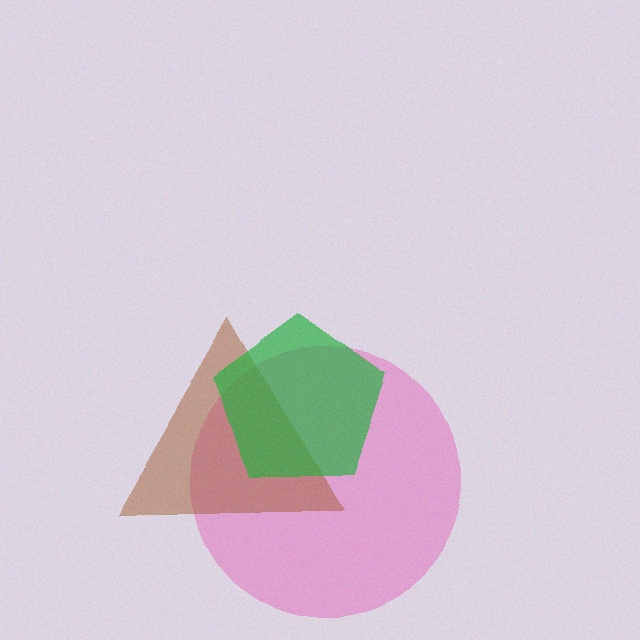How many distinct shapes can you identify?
There are 3 distinct shapes: a pink circle, a brown triangle, a green pentagon.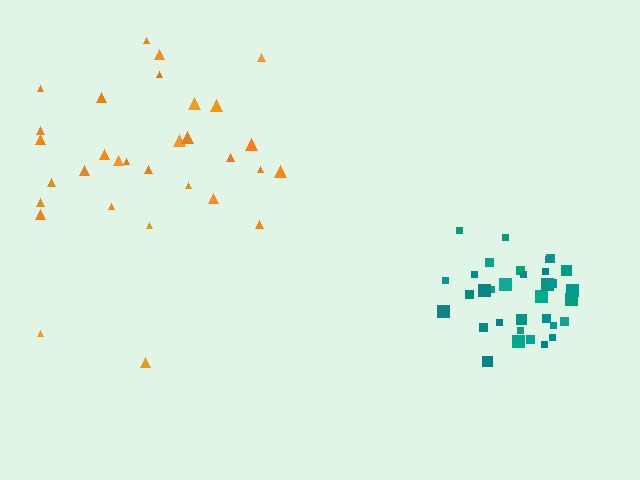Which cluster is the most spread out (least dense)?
Orange.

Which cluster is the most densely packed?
Teal.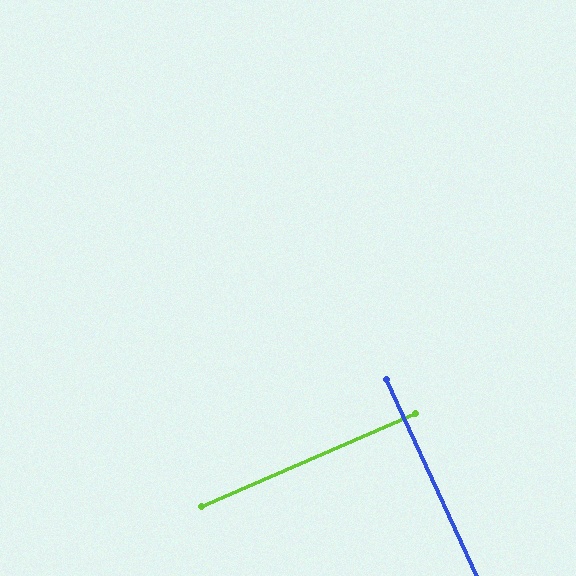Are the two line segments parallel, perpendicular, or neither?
Perpendicular — they meet at approximately 89°.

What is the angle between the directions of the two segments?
Approximately 89 degrees.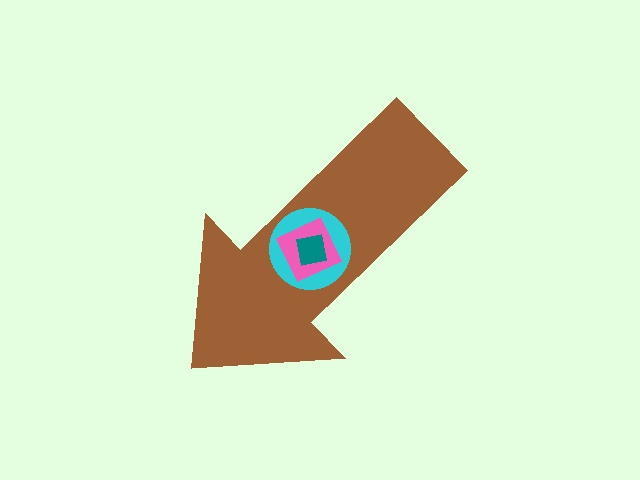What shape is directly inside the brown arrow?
The cyan circle.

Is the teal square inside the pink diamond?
Yes.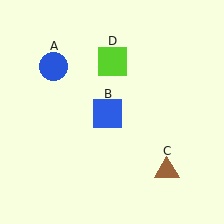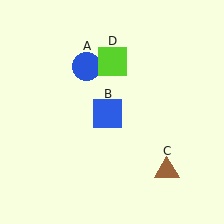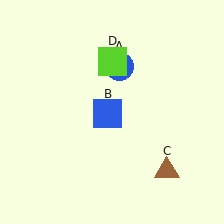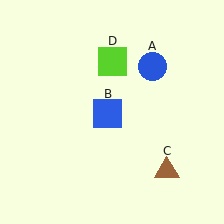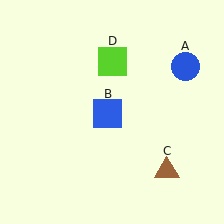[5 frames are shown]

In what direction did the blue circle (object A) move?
The blue circle (object A) moved right.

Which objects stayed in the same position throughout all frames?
Blue square (object B) and brown triangle (object C) and lime square (object D) remained stationary.